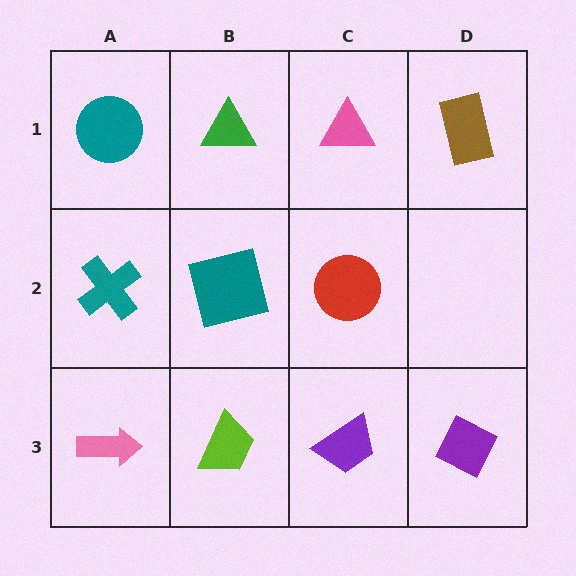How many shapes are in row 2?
3 shapes.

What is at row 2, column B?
A teal square.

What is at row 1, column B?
A green triangle.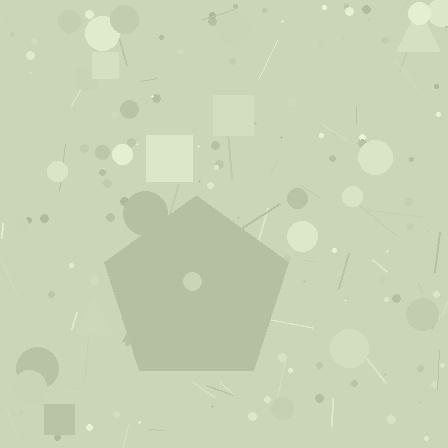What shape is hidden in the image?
A pentagon is hidden in the image.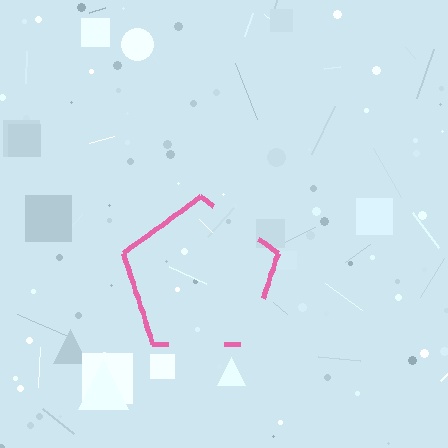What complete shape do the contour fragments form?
The contour fragments form a pentagon.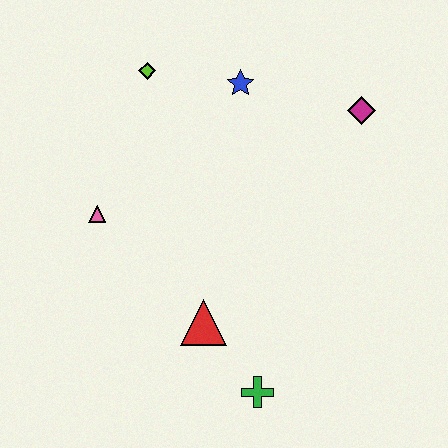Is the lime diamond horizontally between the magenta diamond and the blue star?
No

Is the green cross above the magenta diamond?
No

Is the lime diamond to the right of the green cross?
No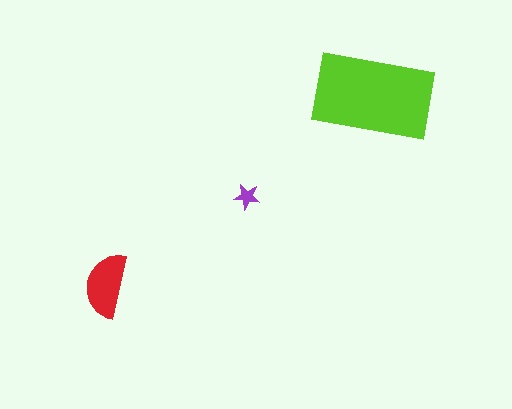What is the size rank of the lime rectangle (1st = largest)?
1st.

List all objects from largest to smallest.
The lime rectangle, the red semicircle, the purple star.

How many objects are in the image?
There are 3 objects in the image.